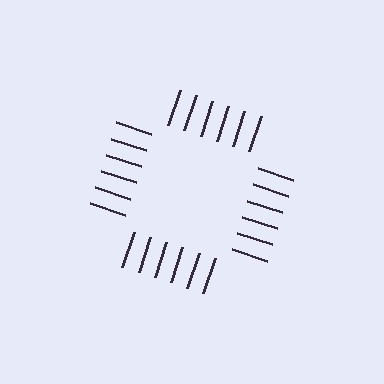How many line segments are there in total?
24 — 6 along each of the 4 edges.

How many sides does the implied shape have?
4 sides — the line-ends trace a square.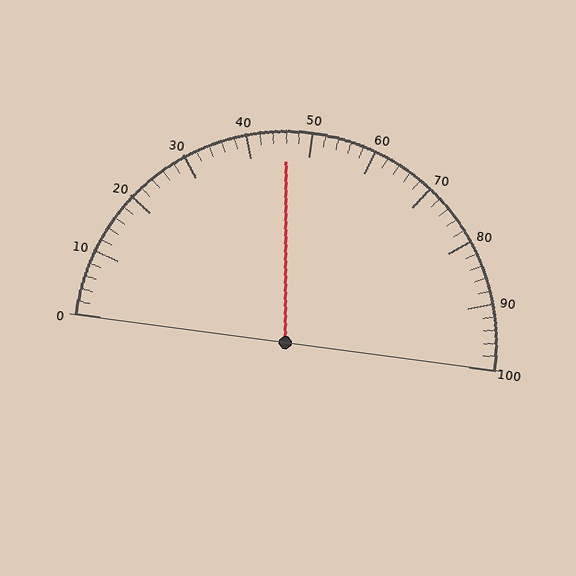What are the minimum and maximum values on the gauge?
The gauge ranges from 0 to 100.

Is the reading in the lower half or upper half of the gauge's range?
The reading is in the lower half of the range (0 to 100).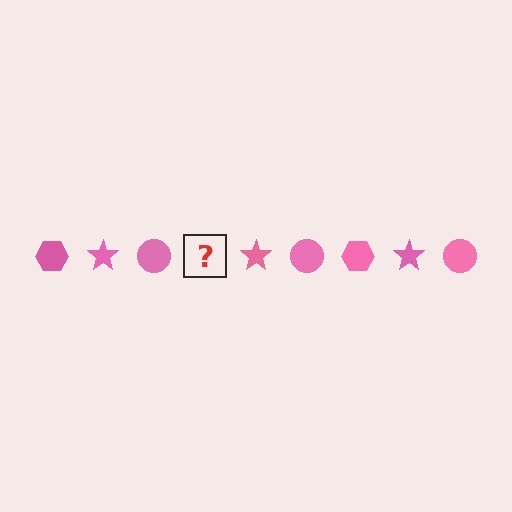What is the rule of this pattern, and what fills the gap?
The rule is that the pattern cycles through hexagon, star, circle shapes in pink. The gap should be filled with a pink hexagon.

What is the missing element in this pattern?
The missing element is a pink hexagon.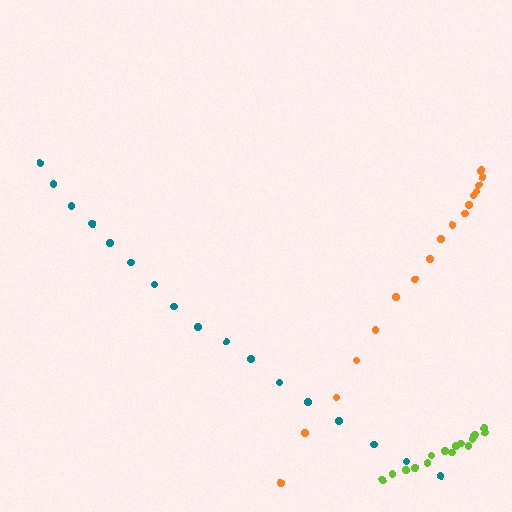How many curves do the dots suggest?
There are 3 distinct paths.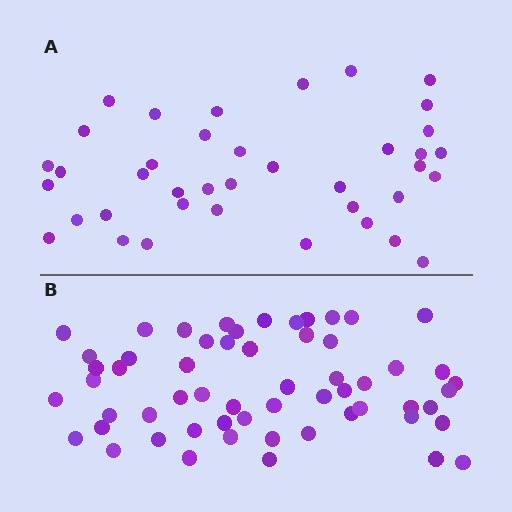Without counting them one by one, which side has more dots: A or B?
Region B (the bottom region) has more dots.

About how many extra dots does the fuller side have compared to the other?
Region B has approximately 20 more dots than region A.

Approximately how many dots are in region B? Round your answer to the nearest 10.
About 60 dots. (The exact count is 58, which rounds to 60.)